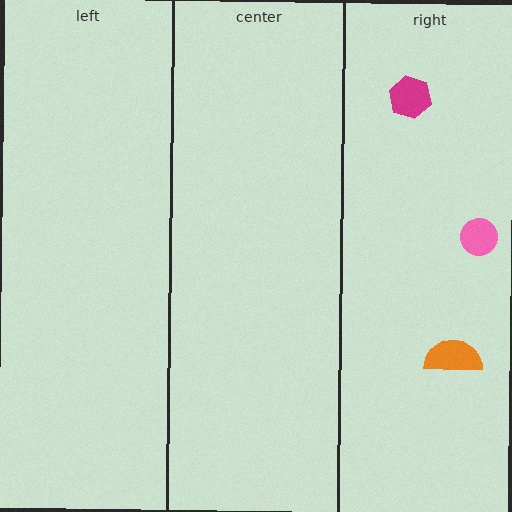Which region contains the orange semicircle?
The right region.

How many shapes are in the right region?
3.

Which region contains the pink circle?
The right region.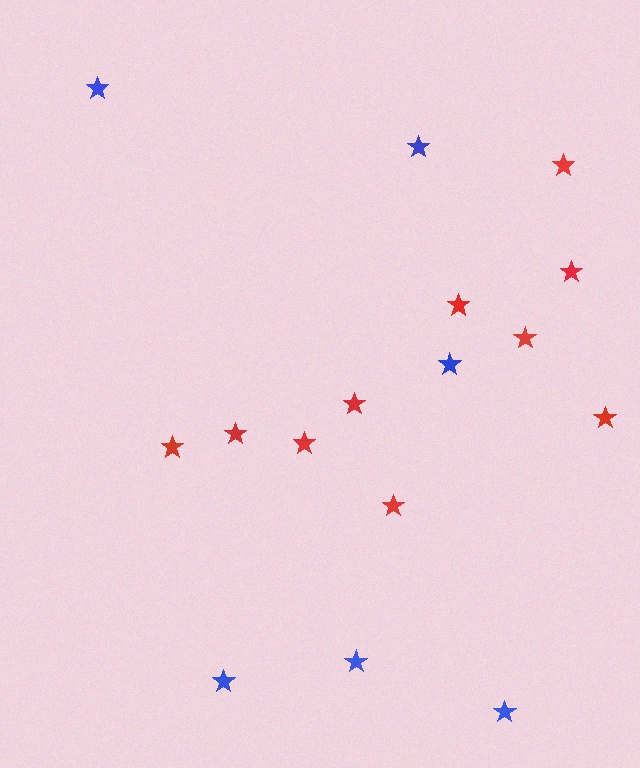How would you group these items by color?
There are 2 groups: one group of red stars (10) and one group of blue stars (6).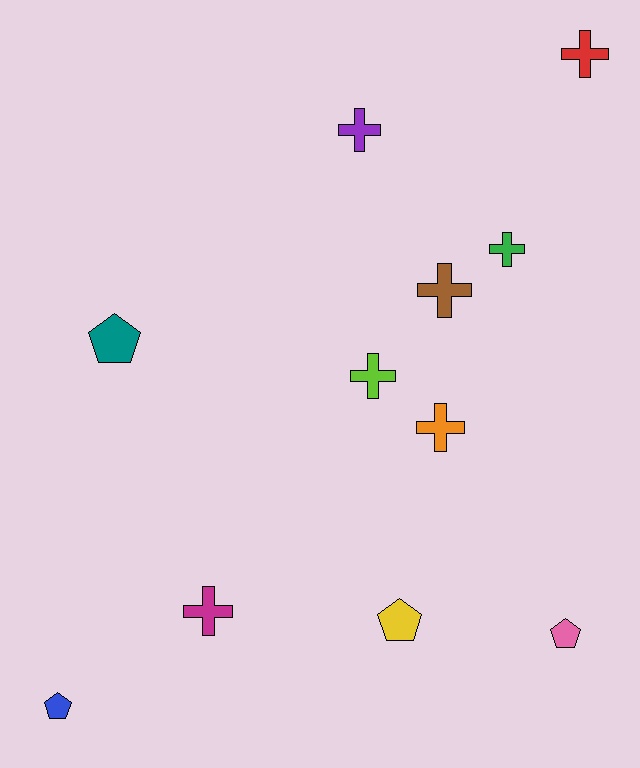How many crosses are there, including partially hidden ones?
There are 7 crosses.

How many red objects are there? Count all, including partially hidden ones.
There is 1 red object.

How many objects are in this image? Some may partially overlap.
There are 11 objects.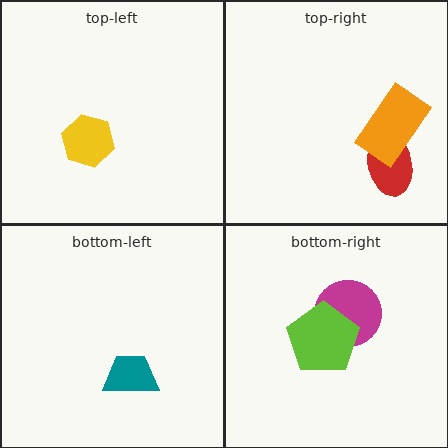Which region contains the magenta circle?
The bottom-right region.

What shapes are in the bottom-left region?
The teal trapezoid.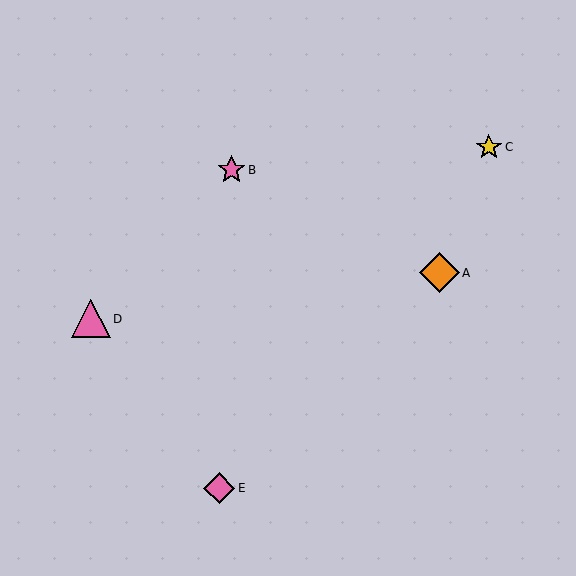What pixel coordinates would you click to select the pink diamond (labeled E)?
Click at (219, 488) to select the pink diamond E.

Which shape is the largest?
The orange diamond (labeled A) is the largest.